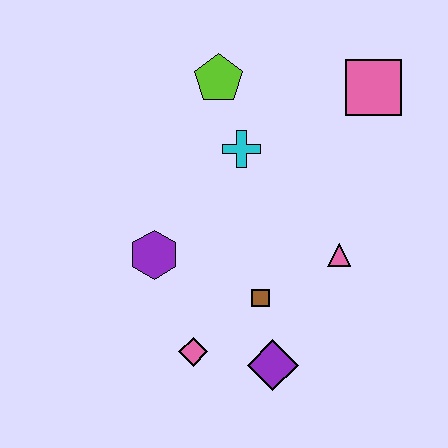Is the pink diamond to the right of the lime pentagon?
No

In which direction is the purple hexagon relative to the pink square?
The purple hexagon is to the left of the pink square.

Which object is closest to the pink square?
The cyan cross is closest to the pink square.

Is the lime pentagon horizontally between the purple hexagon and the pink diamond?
No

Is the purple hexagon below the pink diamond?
No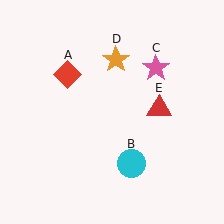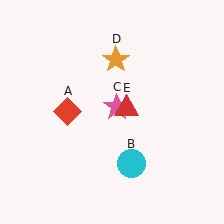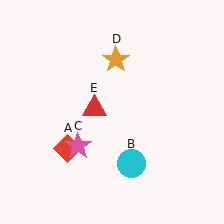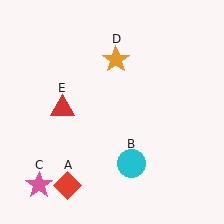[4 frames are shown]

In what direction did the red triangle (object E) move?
The red triangle (object E) moved left.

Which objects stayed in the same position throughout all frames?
Cyan circle (object B) and orange star (object D) remained stationary.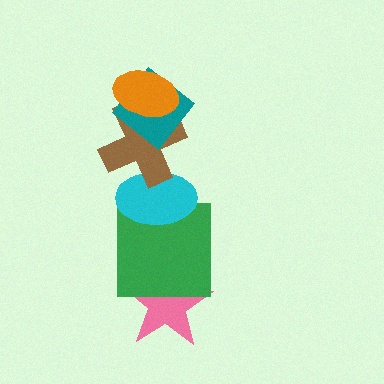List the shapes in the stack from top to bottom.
From top to bottom: the orange ellipse, the teal diamond, the brown cross, the cyan ellipse, the green square, the pink star.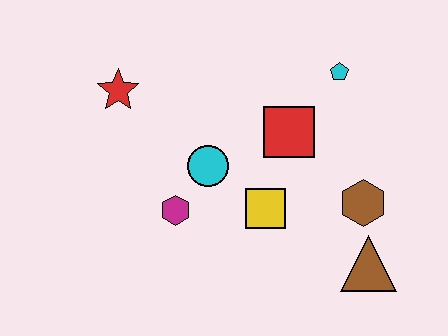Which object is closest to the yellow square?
The cyan circle is closest to the yellow square.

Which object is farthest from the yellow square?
The red star is farthest from the yellow square.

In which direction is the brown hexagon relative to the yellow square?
The brown hexagon is to the right of the yellow square.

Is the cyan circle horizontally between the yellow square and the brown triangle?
No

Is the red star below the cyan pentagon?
Yes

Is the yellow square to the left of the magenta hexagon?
No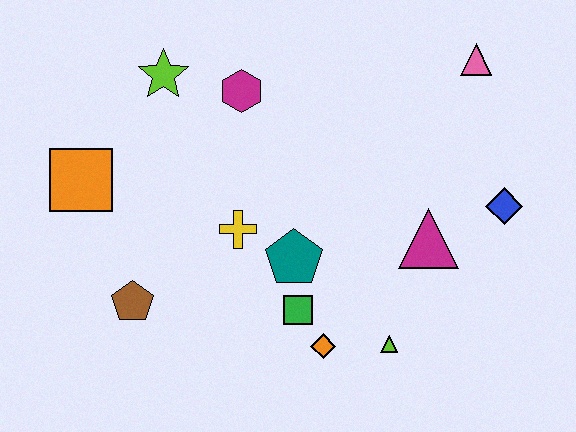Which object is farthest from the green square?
The pink triangle is farthest from the green square.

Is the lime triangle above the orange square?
No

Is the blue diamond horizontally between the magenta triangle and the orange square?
No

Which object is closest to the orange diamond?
The green square is closest to the orange diamond.